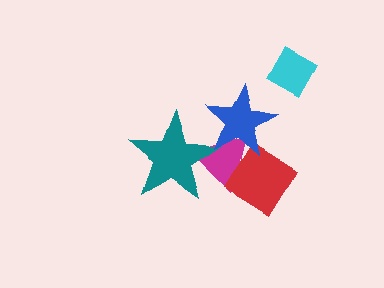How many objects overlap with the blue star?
2 objects overlap with the blue star.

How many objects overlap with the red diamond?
1 object overlaps with the red diamond.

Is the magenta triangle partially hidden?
Yes, it is partially covered by another shape.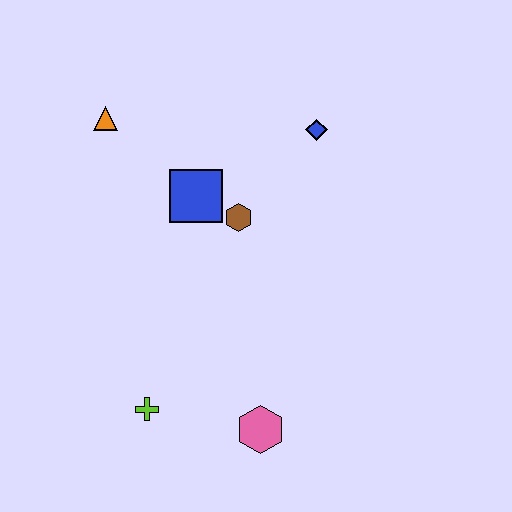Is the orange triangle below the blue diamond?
No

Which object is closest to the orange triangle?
The blue square is closest to the orange triangle.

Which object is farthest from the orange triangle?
The pink hexagon is farthest from the orange triangle.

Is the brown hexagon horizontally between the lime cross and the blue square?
No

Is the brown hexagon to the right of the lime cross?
Yes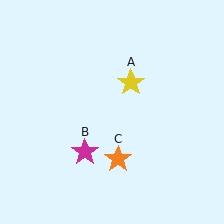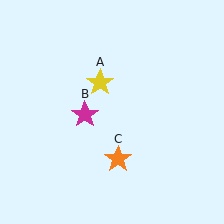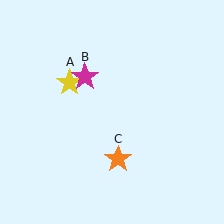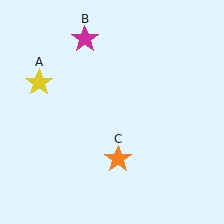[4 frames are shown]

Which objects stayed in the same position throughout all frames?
Orange star (object C) remained stationary.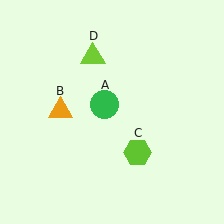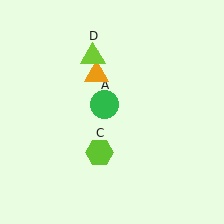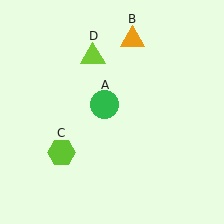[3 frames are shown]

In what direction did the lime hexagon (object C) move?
The lime hexagon (object C) moved left.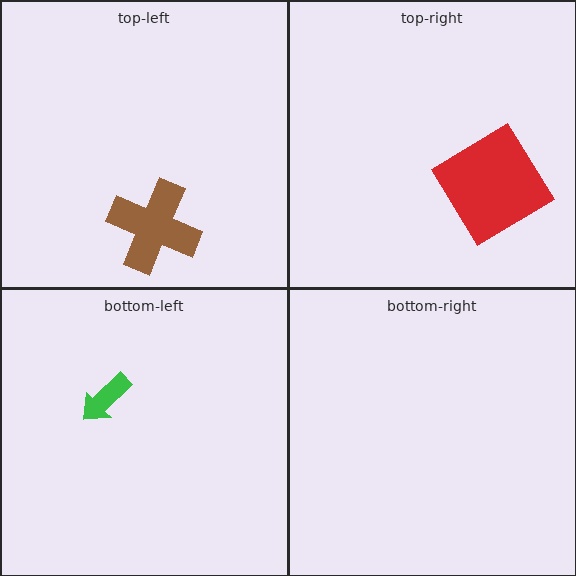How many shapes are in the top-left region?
1.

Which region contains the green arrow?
The bottom-left region.